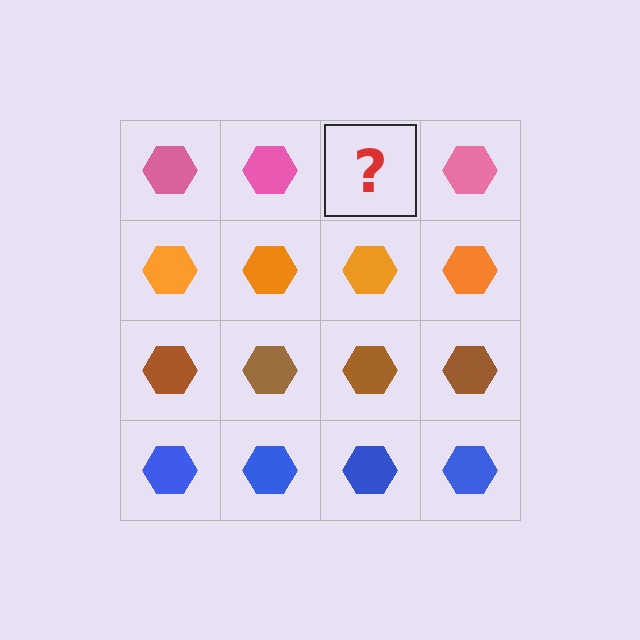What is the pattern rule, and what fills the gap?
The rule is that each row has a consistent color. The gap should be filled with a pink hexagon.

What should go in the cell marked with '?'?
The missing cell should contain a pink hexagon.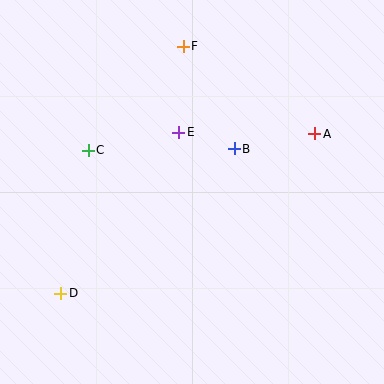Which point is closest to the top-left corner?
Point C is closest to the top-left corner.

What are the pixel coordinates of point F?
Point F is at (183, 46).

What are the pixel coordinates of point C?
Point C is at (88, 150).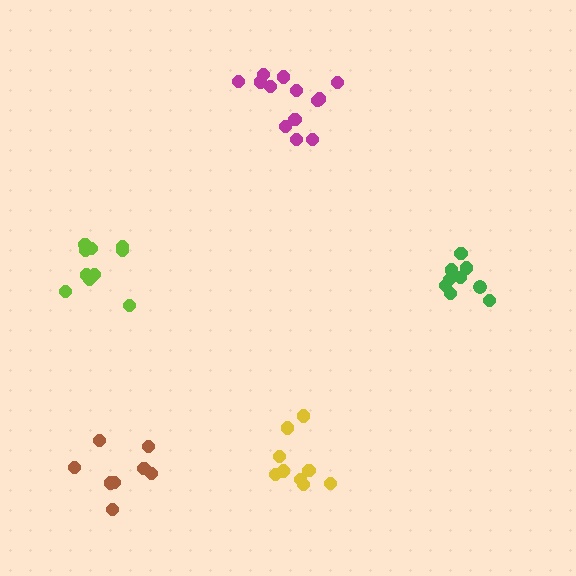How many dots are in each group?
Group 1: 9 dots, Group 2: 10 dots, Group 3: 9 dots, Group 4: 8 dots, Group 5: 14 dots (50 total).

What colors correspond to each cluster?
The clusters are colored: yellow, lime, green, brown, magenta.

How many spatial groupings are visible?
There are 5 spatial groupings.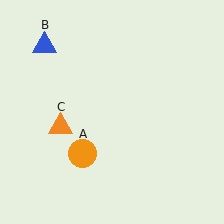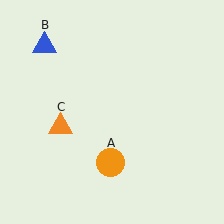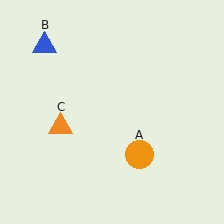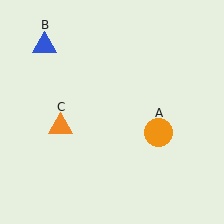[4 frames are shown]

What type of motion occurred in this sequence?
The orange circle (object A) rotated counterclockwise around the center of the scene.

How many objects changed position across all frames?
1 object changed position: orange circle (object A).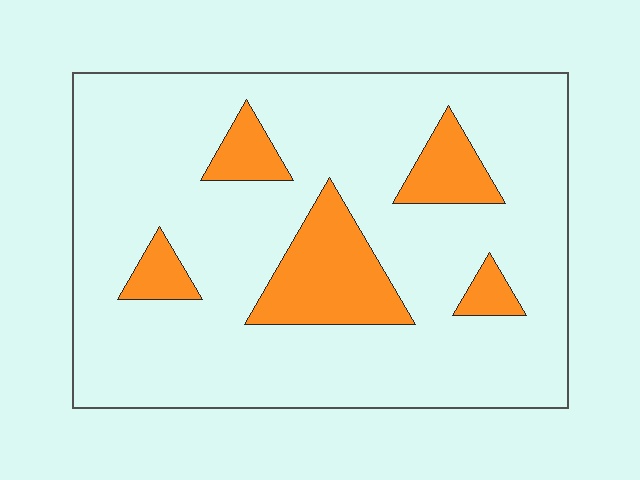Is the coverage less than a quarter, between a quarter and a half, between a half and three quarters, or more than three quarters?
Less than a quarter.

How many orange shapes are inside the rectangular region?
5.